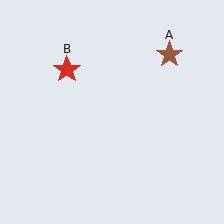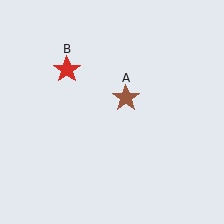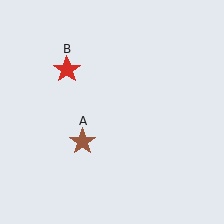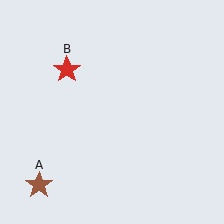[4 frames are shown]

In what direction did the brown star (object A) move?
The brown star (object A) moved down and to the left.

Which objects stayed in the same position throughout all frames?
Red star (object B) remained stationary.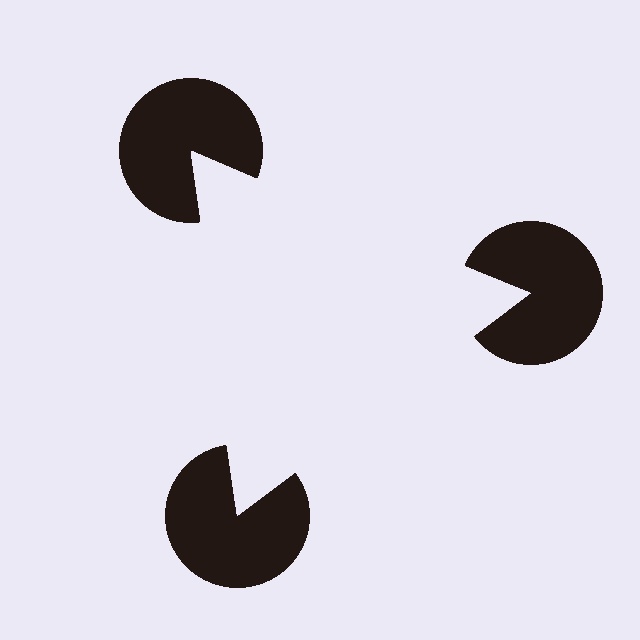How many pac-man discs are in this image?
There are 3 — one at each vertex of the illusory triangle.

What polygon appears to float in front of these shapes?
An illusory triangle — its edges are inferred from the aligned wedge cuts in the pac-man discs, not physically drawn.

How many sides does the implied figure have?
3 sides.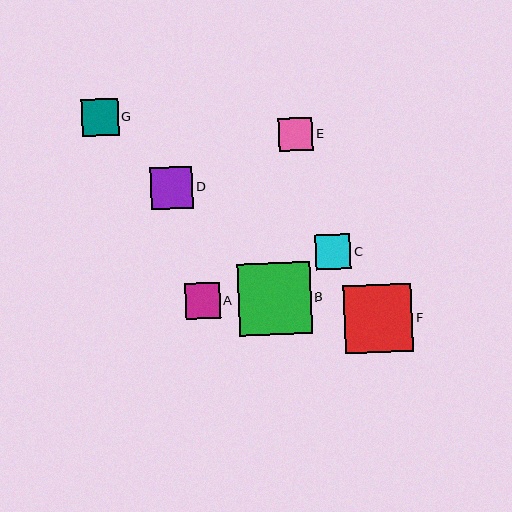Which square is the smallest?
Square E is the smallest with a size of approximately 34 pixels.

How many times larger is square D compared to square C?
Square D is approximately 1.2 times the size of square C.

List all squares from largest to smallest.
From largest to smallest: B, F, D, G, A, C, E.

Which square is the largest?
Square B is the largest with a size of approximately 73 pixels.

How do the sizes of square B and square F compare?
Square B and square F are approximately the same size.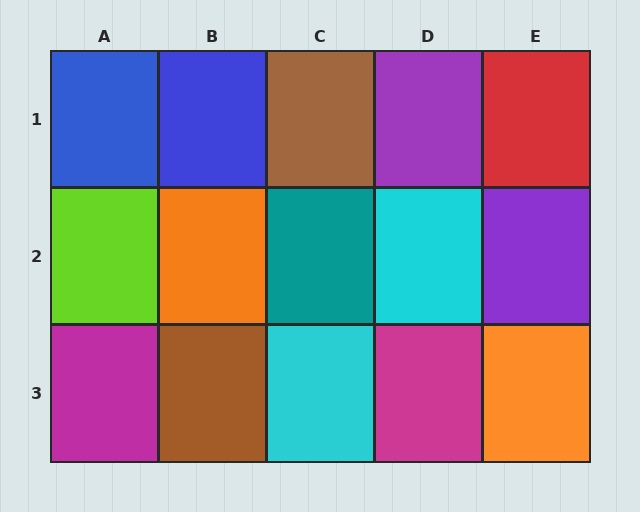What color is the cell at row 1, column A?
Blue.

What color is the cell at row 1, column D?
Purple.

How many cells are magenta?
2 cells are magenta.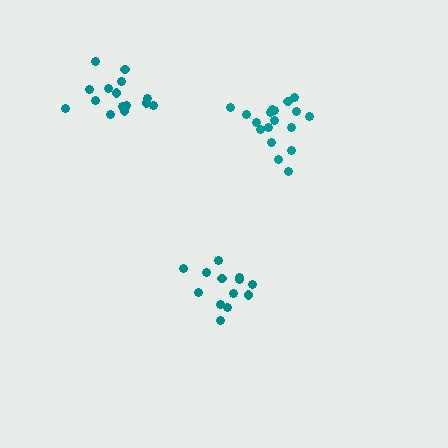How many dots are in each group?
Group 1: 15 dots, Group 2: 13 dots, Group 3: 18 dots (46 total).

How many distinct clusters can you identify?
There are 3 distinct clusters.